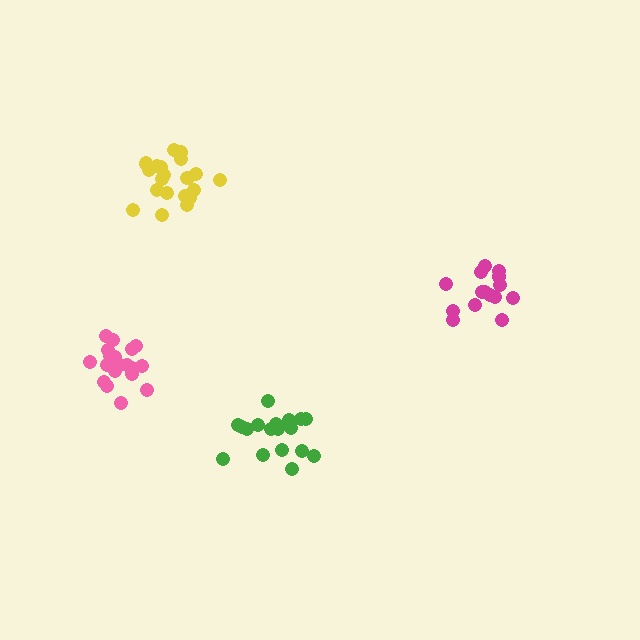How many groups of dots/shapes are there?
There are 4 groups.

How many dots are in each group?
Group 1: 21 dots, Group 2: 15 dots, Group 3: 19 dots, Group 4: 18 dots (73 total).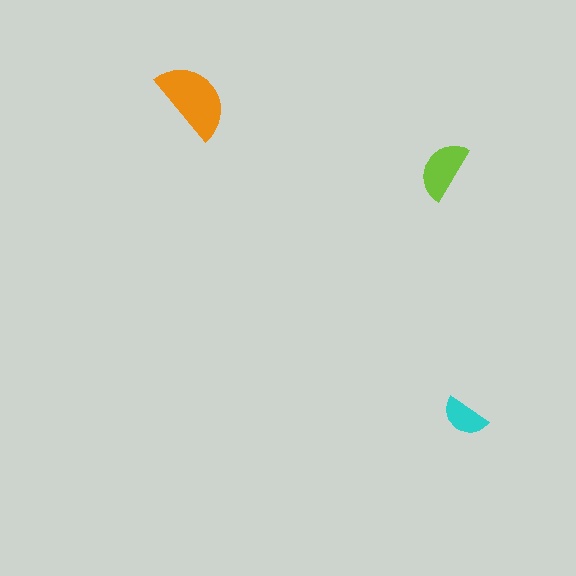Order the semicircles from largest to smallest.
the orange one, the lime one, the cyan one.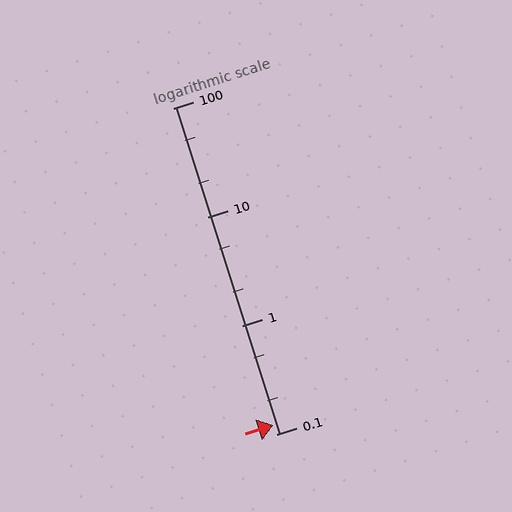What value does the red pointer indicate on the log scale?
The pointer indicates approximately 0.12.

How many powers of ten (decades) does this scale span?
The scale spans 3 decades, from 0.1 to 100.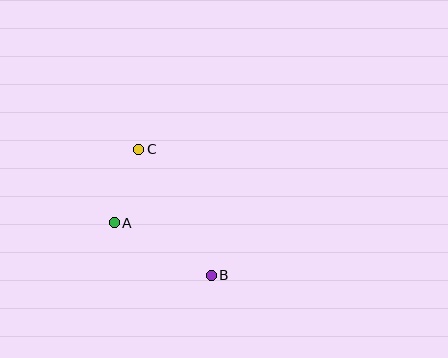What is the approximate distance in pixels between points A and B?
The distance between A and B is approximately 110 pixels.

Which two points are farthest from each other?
Points B and C are farthest from each other.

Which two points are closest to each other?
Points A and C are closest to each other.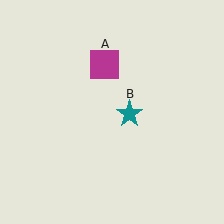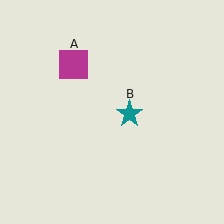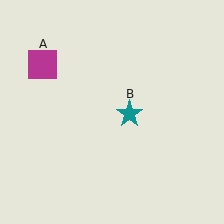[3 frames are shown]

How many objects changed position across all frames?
1 object changed position: magenta square (object A).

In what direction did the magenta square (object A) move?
The magenta square (object A) moved left.